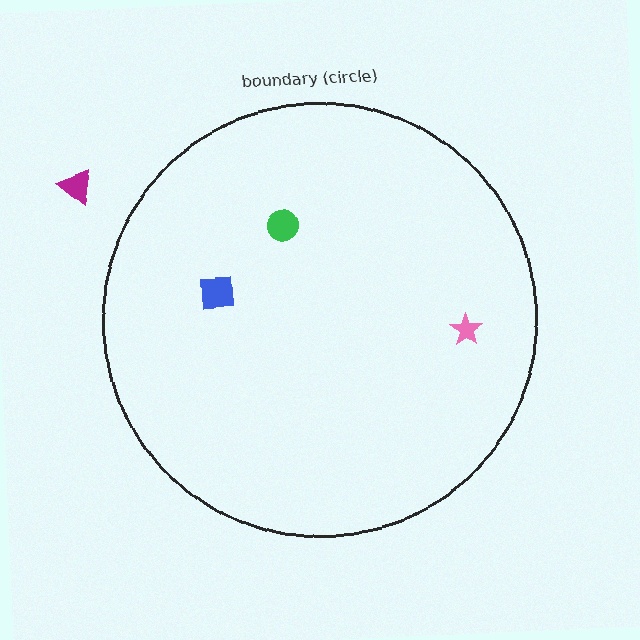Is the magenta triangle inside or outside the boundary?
Outside.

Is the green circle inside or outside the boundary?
Inside.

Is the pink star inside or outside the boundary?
Inside.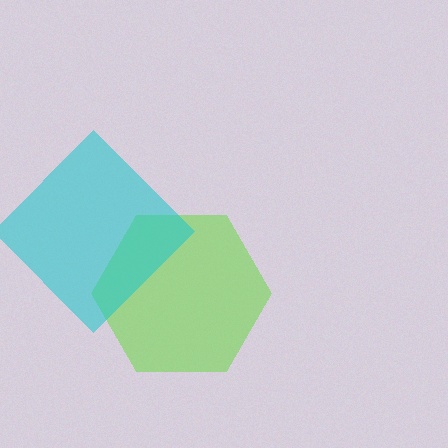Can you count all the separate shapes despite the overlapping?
Yes, there are 2 separate shapes.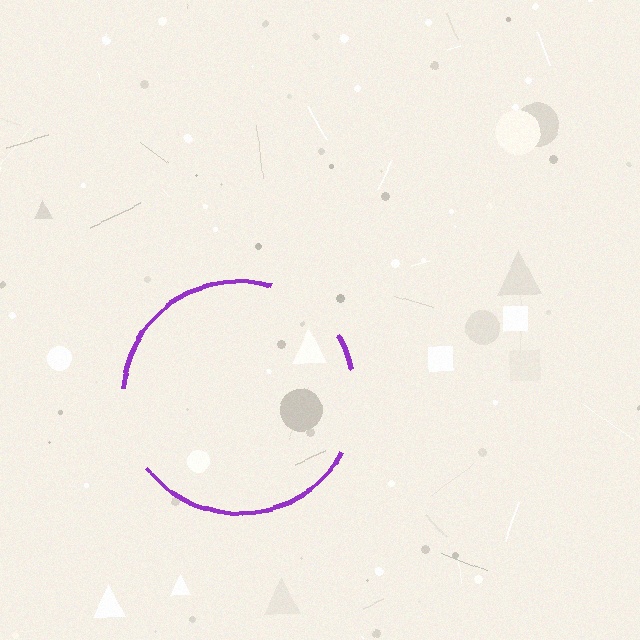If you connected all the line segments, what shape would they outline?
They would outline a circle.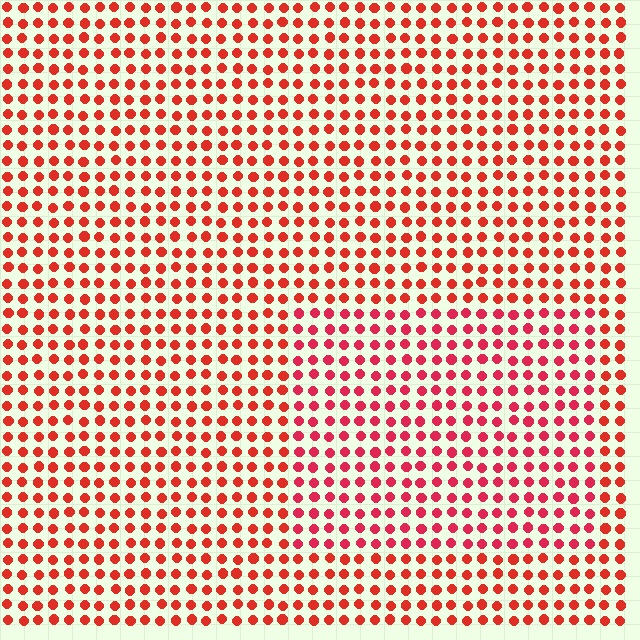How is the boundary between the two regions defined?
The boundary is defined purely by a slight shift in hue (about 18 degrees). Spacing, size, and orientation are identical on both sides.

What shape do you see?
I see a rectangle.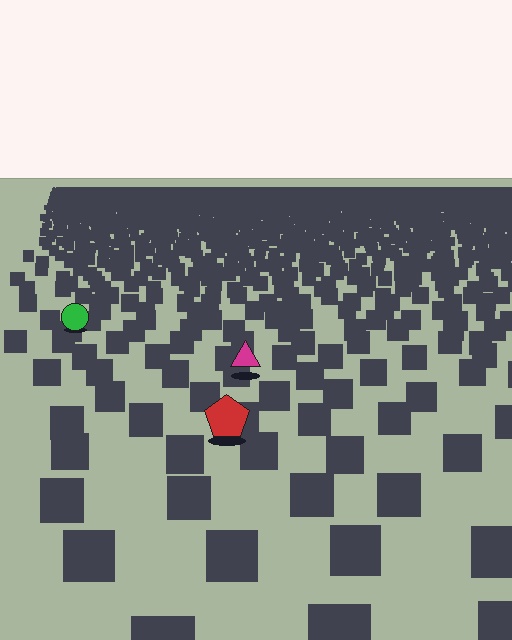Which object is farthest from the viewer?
The green circle is farthest from the viewer. It appears smaller and the ground texture around it is denser.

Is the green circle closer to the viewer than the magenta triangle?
No. The magenta triangle is closer — you can tell from the texture gradient: the ground texture is coarser near it.